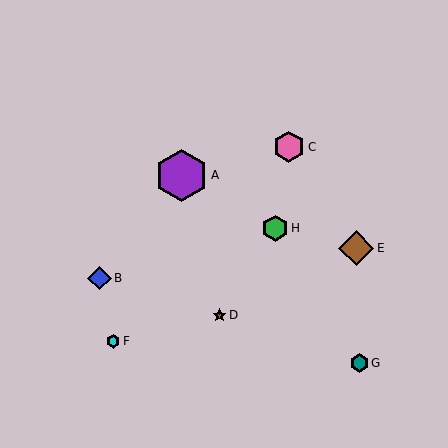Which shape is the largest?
The purple hexagon (labeled A) is the largest.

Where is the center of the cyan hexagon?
The center of the cyan hexagon is at (113, 341).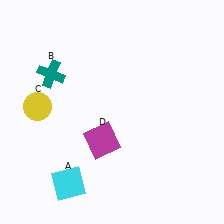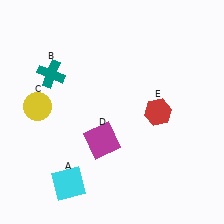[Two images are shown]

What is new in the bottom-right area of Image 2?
A red hexagon (E) was added in the bottom-right area of Image 2.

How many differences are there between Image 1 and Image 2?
There is 1 difference between the two images.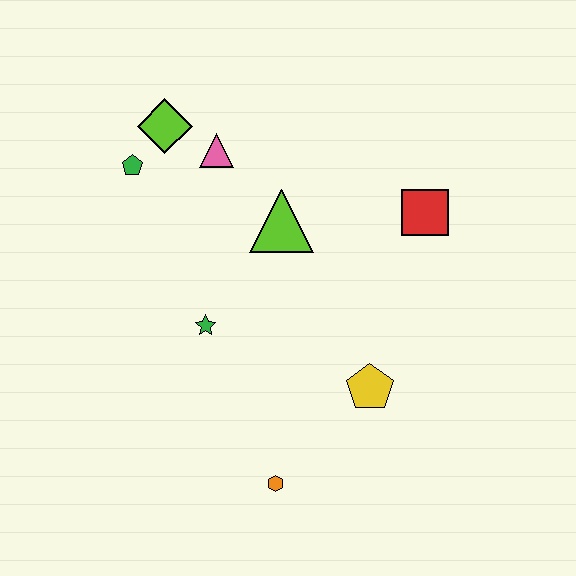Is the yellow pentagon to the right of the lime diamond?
Yes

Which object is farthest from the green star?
The red square is farthest from the green star.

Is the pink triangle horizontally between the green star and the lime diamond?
No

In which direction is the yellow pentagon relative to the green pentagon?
The yellow pentagon is to the right of the green pentagon.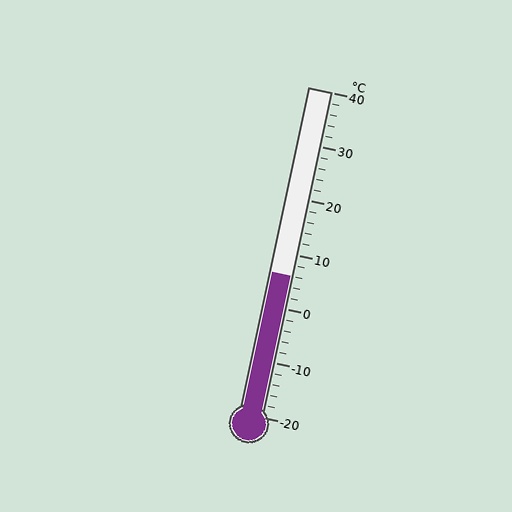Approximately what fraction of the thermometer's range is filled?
The thermometer is filled to approximately 45% of its range.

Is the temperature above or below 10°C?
The temperature is below 10°C.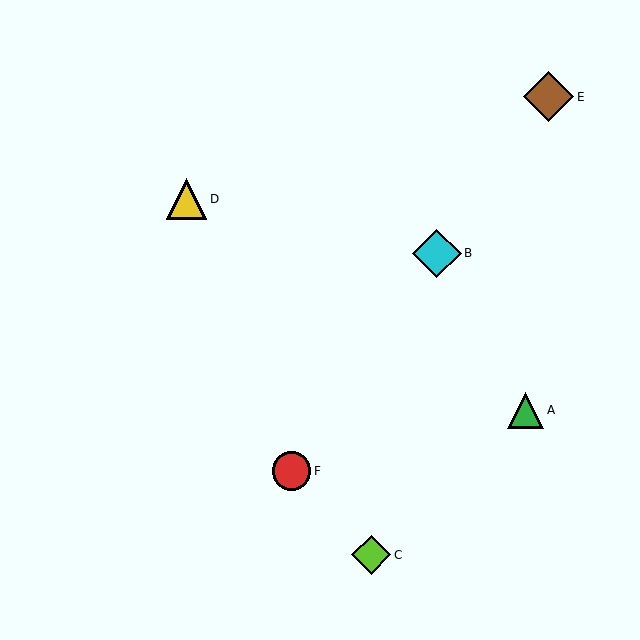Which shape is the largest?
The brown diamond (labeled E) is the largest.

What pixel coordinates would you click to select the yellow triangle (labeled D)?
Click at (186, 199) to select the yellow triangle D.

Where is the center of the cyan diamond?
The center of the cyan diamond is at (437, 253).